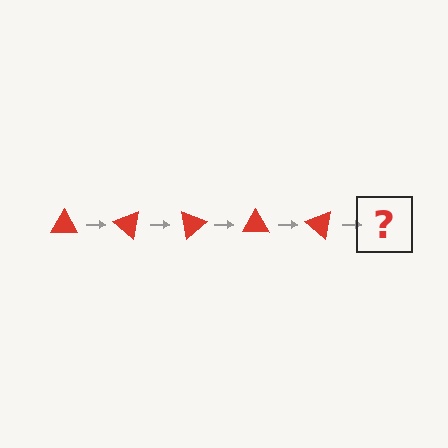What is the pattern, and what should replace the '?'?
The pattern is that the triangle rotates 40 degrees each step. The '?' should be a red triangle rotated 200 degrees.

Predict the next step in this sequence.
The next step is a red triangle rotated 200 degrees.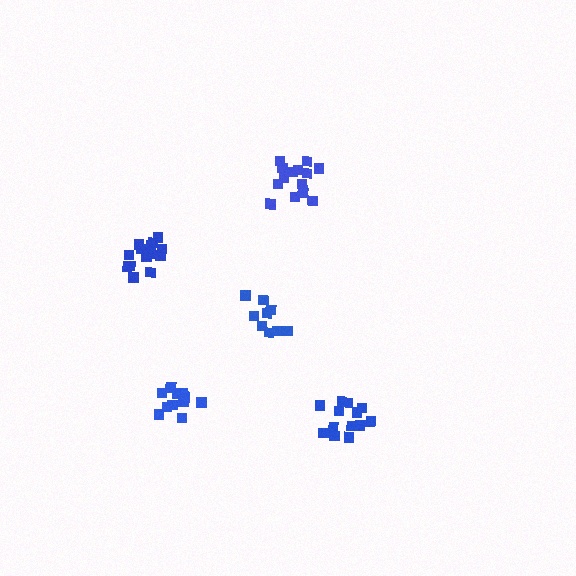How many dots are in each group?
Group 1: 15 dots, Group 2: 9 dots, Group 3: 13 dots, Group 4: 14 dots, Group 5: 12 dots (63 total).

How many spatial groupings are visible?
There are 5 spatial groupings.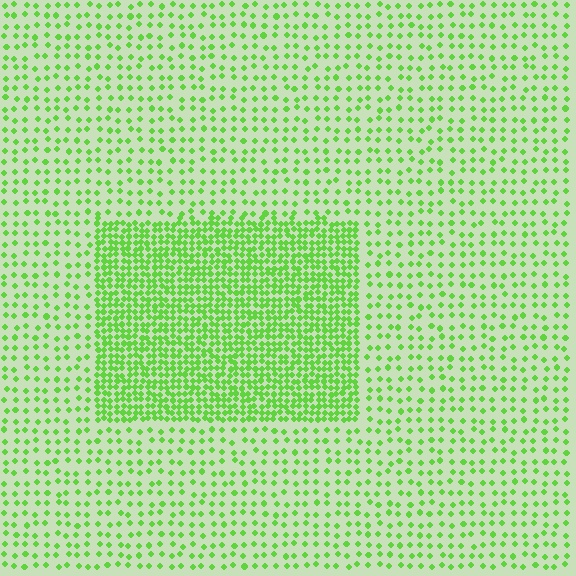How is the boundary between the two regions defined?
The boundary is defined by a change in element density (approximately 2.7x ratio). All elements are the same color, size, and shape.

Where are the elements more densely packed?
The elements are more densely packed inside the rectangle boundary.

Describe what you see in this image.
The image contains small lime elements arranged at two different densities. A rectangle-shaped region is visible where the elements are more densely packed than the surrounding area.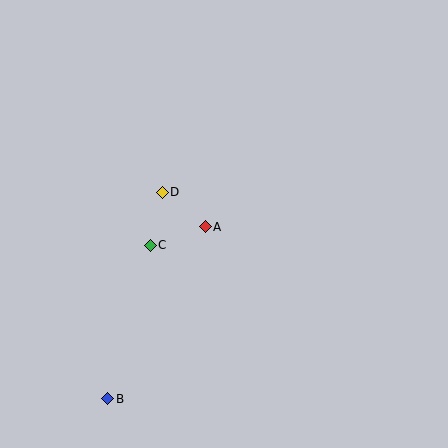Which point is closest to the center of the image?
Point A at (205, 227) is closest to the center.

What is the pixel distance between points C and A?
The distance between C and A is 58 pixels.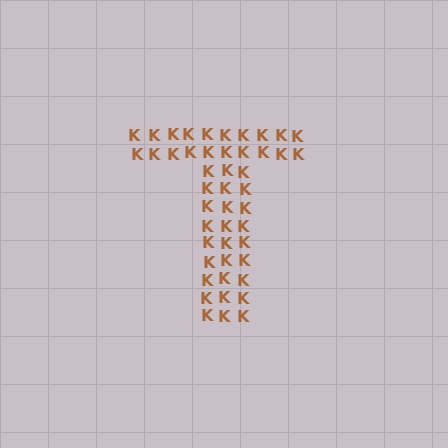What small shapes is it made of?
It is made of small letter K's.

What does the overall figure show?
The overall figure shows the letter T.